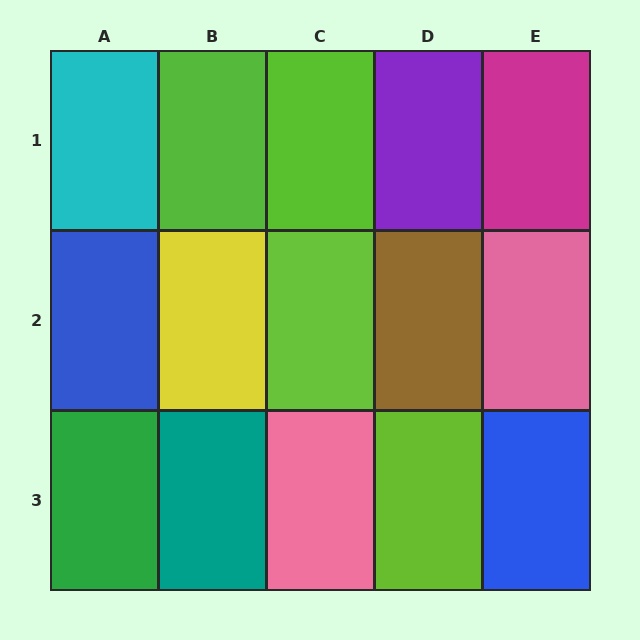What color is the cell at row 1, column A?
Cyan.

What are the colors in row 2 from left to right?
Blue, yellow, lime, brown, pink.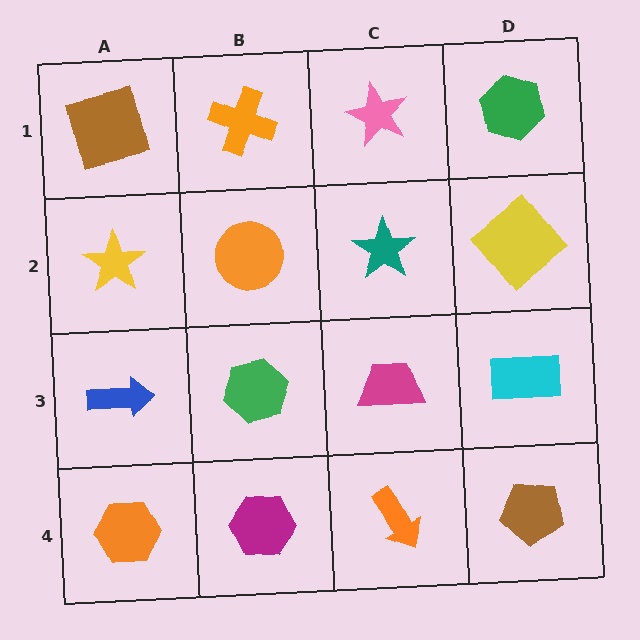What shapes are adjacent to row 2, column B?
An orange cross (row 1, column B), a green hexagon (row 3, column B), a yellow star (row 2, column A), a teal star (row 2, column C).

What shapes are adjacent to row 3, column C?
A teal star (row 2, column C), an orange arrow (row 4, column C), a green hexagon (row 3, column B), a cyan rectangle (row 3, column D).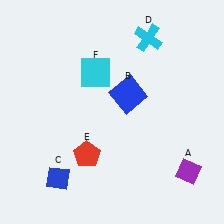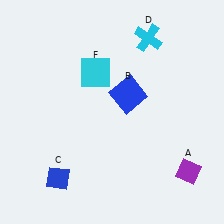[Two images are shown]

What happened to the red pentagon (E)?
The red pentagon (E) was removed in Image 2. It was in the bottom-left area of Image 1.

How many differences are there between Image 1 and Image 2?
There is 1 difference between the two images.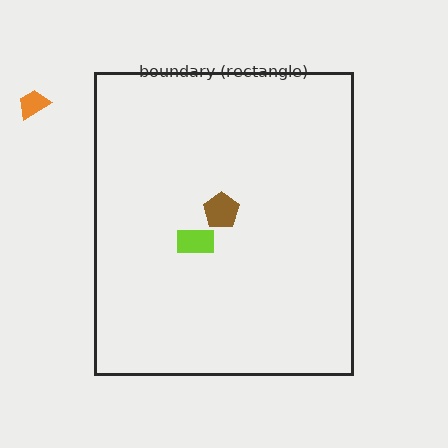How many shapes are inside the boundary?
2 inside, 1 outside.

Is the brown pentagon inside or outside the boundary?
Inside.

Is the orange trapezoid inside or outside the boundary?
Outside.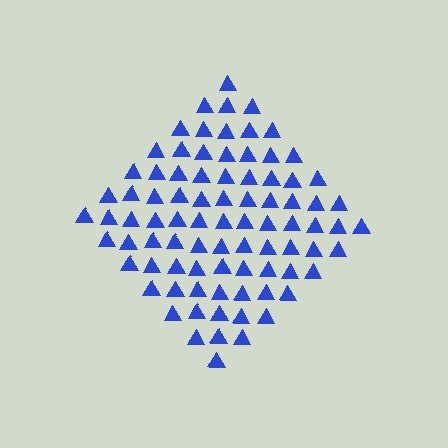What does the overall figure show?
The overall figure shows a diamond.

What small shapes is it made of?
It is made of small triangles.